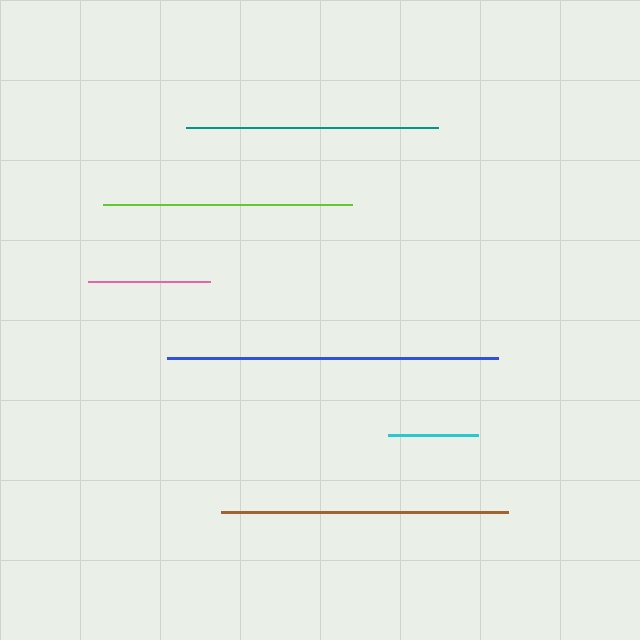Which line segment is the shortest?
The cyan line is the shortest at approximately 89 pixels.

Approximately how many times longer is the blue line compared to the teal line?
The blue line is approximately 1.3 times the length of the teal line.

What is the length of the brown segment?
The brown segment is approximately 287 pixels long.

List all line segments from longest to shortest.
From longest to shortest: blue, brown, teal, lime, pink, cyan.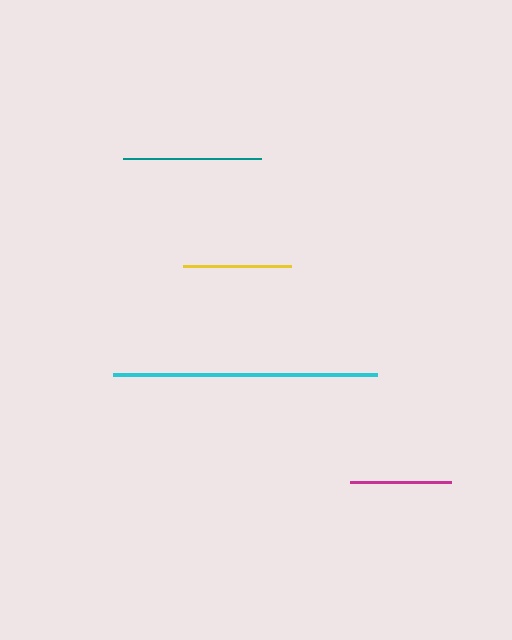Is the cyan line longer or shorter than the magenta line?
The cyan line is longer than the magenta line.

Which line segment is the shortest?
The magenta line is the shortest at approximately 102 pixels.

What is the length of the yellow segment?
The yellow segment is approximately 108 pixels long.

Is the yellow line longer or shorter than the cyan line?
The cyan line is longer than the yellow line.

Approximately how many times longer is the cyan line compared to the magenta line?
The cyan line is approximately 2.6 times the length of the magenta line.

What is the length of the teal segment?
The teal segment is approximately 138 pixels long.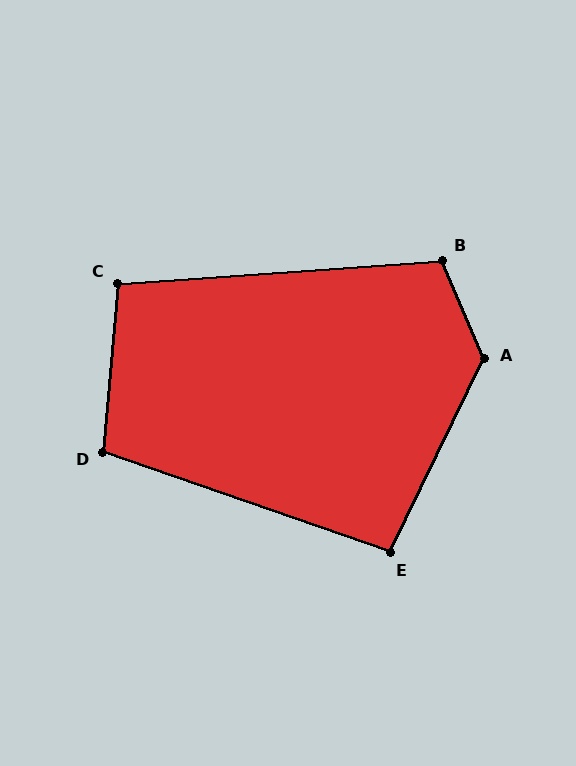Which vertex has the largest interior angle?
A, at approximately 131 degrees.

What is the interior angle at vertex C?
Approximately 99 degrees (obtuse).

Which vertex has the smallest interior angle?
E, at approximately 97 degrees.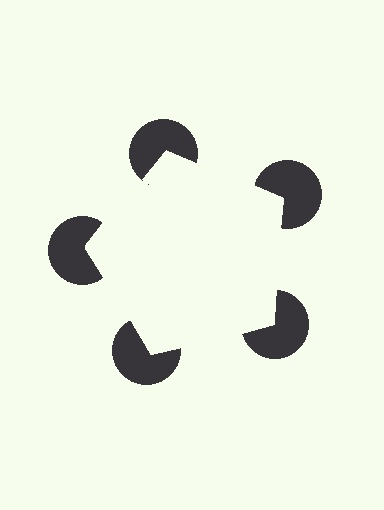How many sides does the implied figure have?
5 sides.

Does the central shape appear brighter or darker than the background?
It typically appears slightly brighter than the background, even though no actual brightness change is drawn.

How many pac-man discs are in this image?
There are 5 — one at each vertex of the illusory pentagon.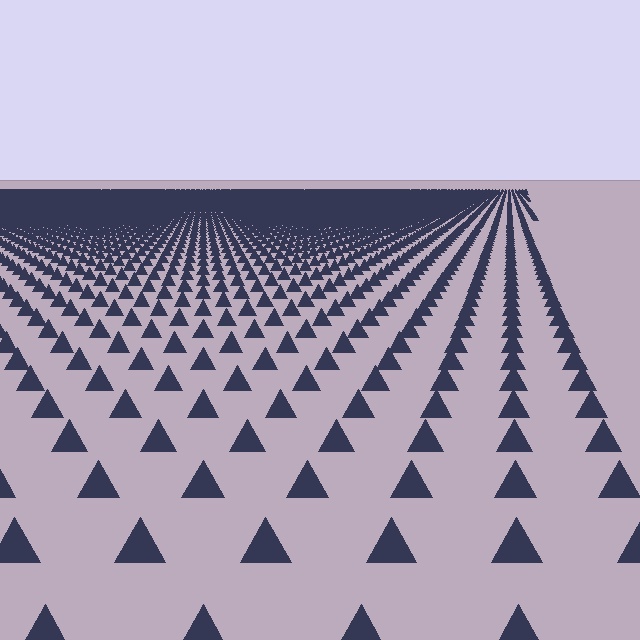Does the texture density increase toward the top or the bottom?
Density increases toward the top.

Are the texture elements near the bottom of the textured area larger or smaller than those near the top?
Larger. Near the bottom, elements are closer to the viewer and appear at a bigger on-screen size.